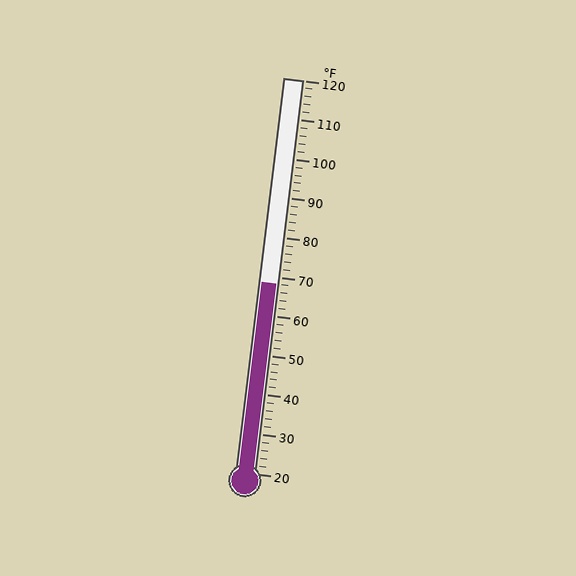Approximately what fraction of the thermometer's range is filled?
The thermometer is filled to approximately 50% of its range.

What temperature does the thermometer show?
The thermometer shows approximately 68°F.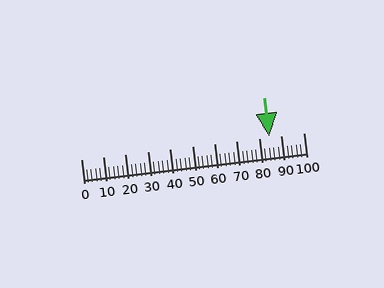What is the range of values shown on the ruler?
The ruler shows values from 0 to 100.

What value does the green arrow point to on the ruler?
The green arrow points to approximately 84.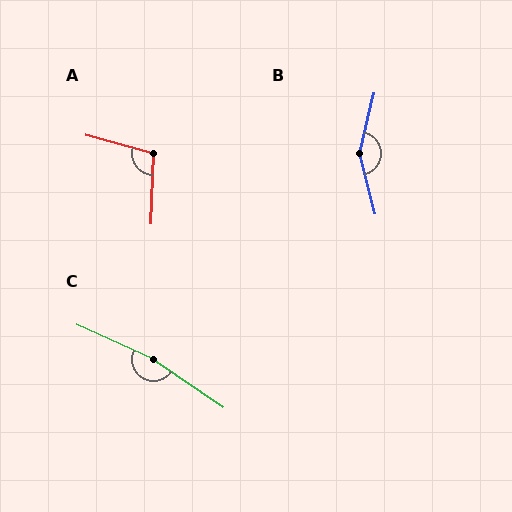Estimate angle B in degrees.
Approximately 153 degrees.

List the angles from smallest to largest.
A (103°), B (153°), C (170°).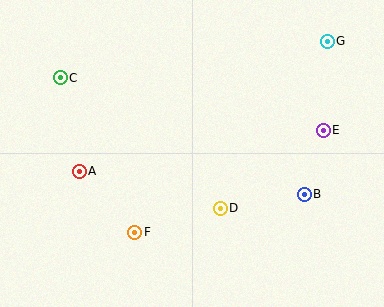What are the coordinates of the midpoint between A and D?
The midpoint between A and D is at (150, 190).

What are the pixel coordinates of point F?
Point F is at (135, 232).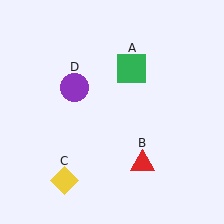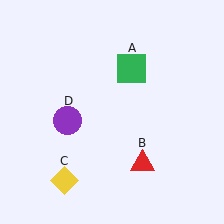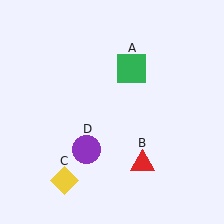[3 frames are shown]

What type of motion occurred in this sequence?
The purple circle (object D) rotated counterclockwise around the center of the scene.